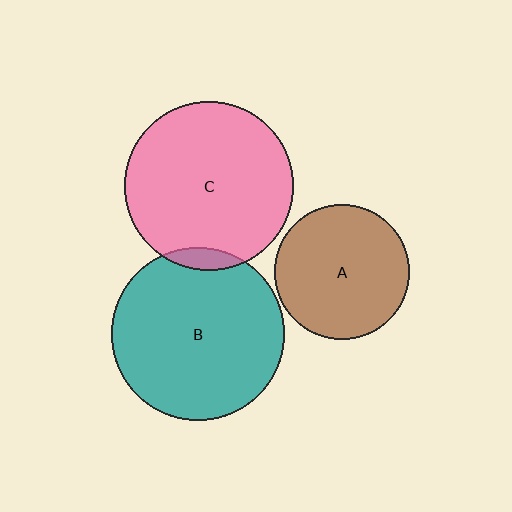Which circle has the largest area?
Circle B (teal).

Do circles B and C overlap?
Yes.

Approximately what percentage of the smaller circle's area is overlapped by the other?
Approximately 5%.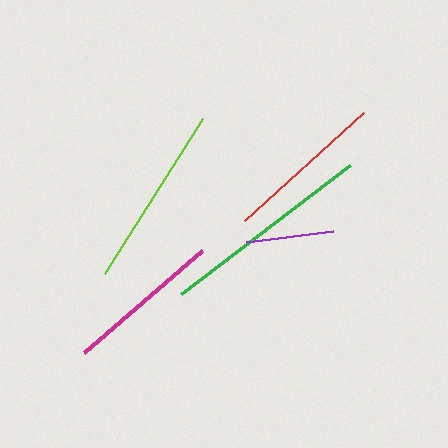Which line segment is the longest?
The green line is the longest at approximately 213 pixels.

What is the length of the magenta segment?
The magenta segment is approximately 156 pixels long.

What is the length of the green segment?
The green segment is approximately 213 pixels long.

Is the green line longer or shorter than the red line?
The green line is longer than the red line.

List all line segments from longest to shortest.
From longest to shortest: green, lime, red, magenta, purple.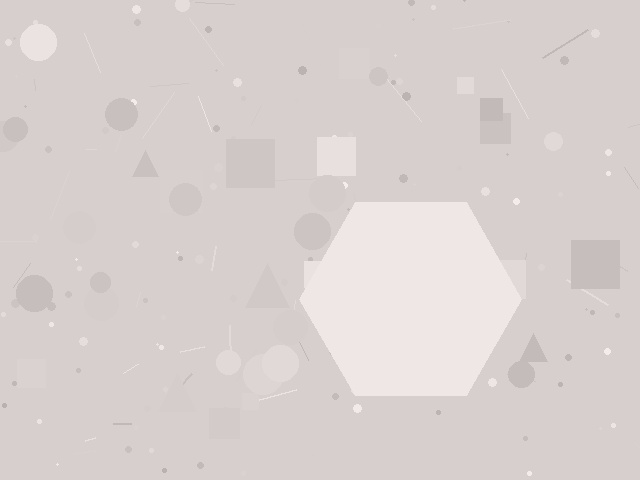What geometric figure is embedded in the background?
A hexagon is embedded in the background.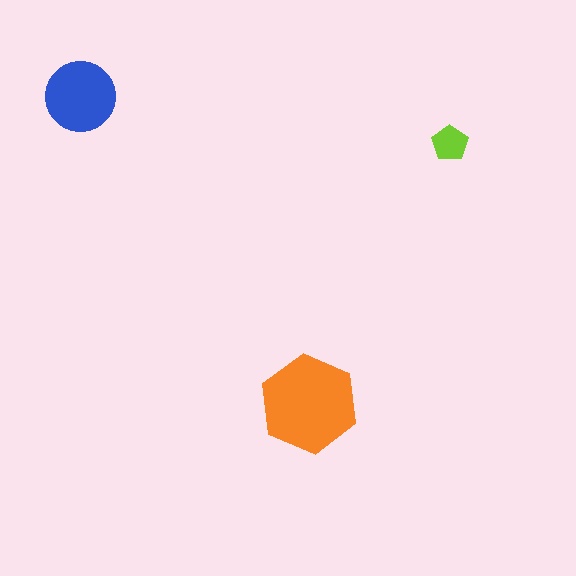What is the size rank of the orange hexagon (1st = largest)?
1st.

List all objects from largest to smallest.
The orange hexagon, the blue circle, the lime pentagon.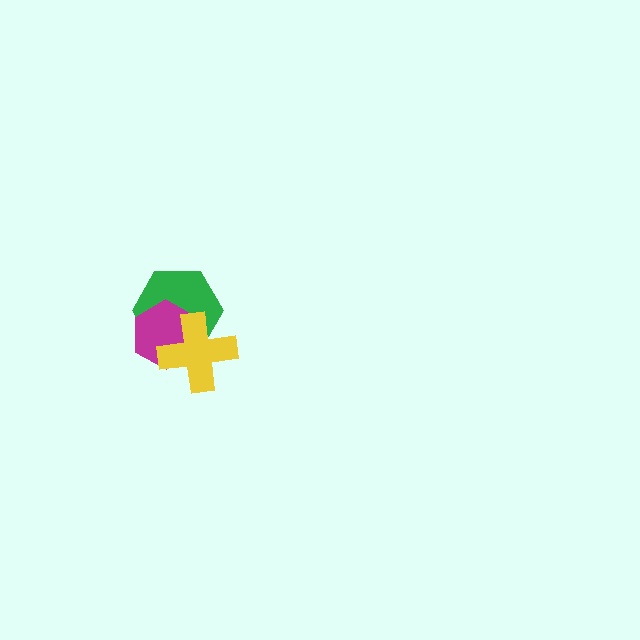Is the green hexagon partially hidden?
Yes, it is partially covered by another shape.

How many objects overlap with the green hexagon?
2 objects overlap with the green hexagon.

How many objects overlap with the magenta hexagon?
2 objects overlap with the magenta hexagon.